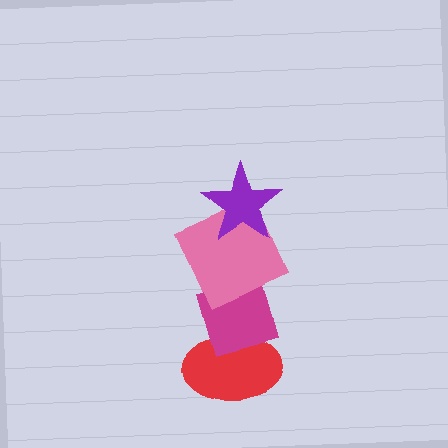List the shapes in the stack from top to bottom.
From top to bottom: the purple star, the pink square, the magenta diamond, the red ellipse.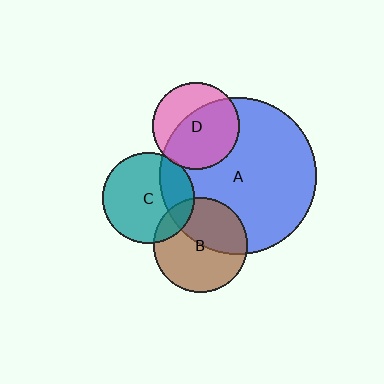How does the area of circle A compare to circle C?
Approximately 3.0 times.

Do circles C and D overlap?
Yes.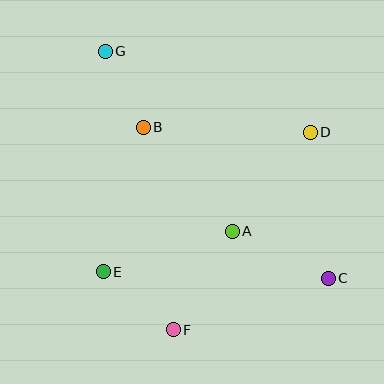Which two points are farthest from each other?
Points C and G are farthest from each other.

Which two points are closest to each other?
Points B and G are closest to each other.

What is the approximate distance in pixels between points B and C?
The distance between B and C is approximately 239 pixels.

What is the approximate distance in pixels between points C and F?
The distance between C and F is approximately 163 pixels.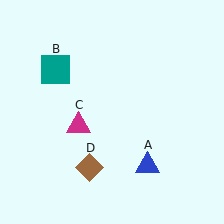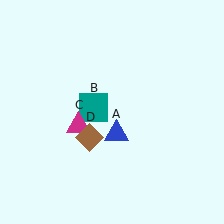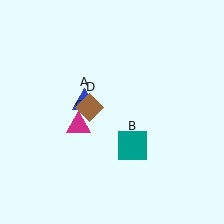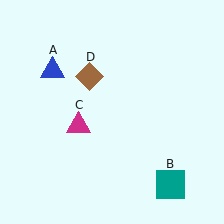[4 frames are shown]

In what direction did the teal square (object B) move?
The teal square (object B) moved down and to the right.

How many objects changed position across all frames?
3 objects changed position: blue triangle (object A), teal square (object B), brown diamond (object D).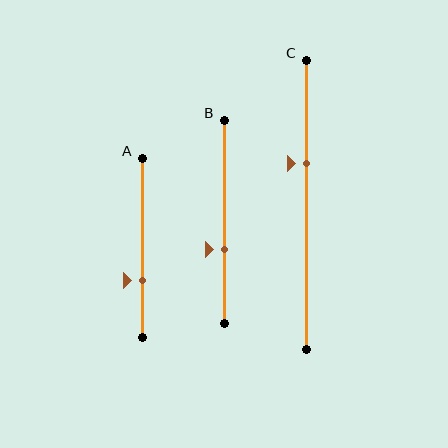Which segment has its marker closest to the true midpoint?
Segment B has its marker closest to the true midpoint.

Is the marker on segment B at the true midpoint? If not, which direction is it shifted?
No, the marker on segment B is shifted downward by about 14% of the segment length.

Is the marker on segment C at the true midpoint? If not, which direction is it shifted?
No, the marker on segment C is shifted upward by about 14% of the segment length.